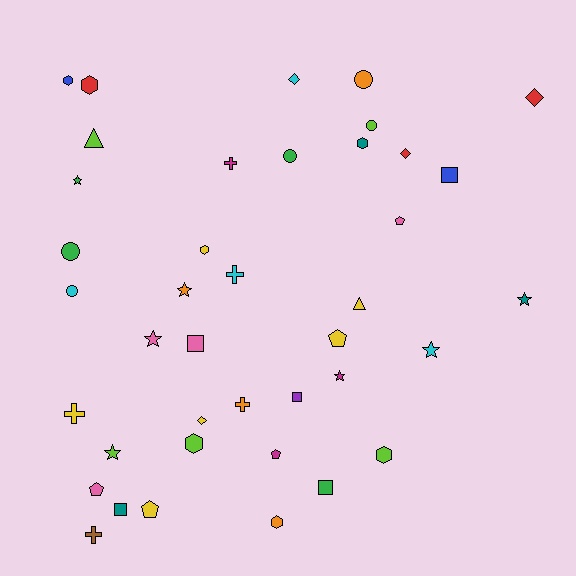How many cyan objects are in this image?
There are 4 cyan objects.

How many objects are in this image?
There are 40 objects.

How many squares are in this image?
There are 5 squares.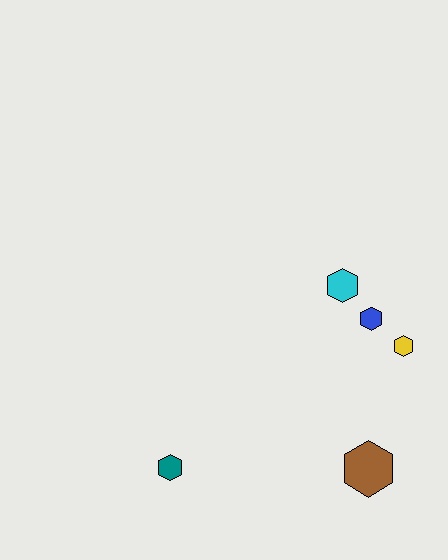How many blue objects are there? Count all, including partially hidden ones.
There is 1 blue object.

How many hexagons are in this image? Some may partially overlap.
There are 5 hexagons.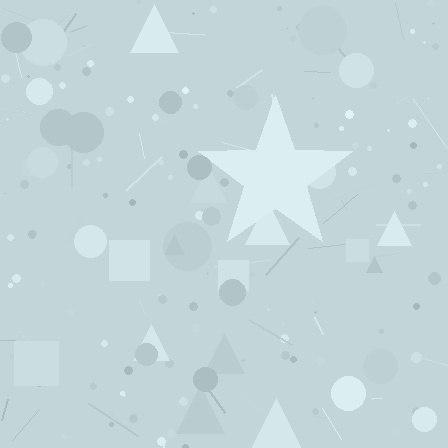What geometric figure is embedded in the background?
A star is embedded in the background.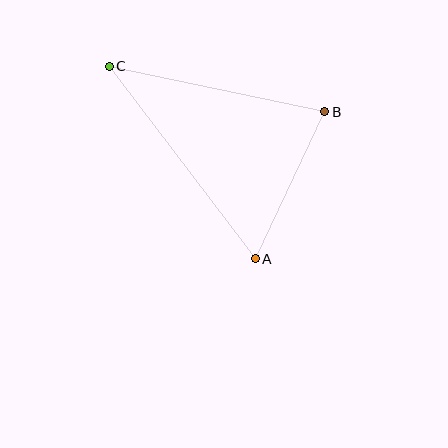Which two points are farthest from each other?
Points A and C are farthest from each other.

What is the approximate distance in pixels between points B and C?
The distance between B and C is approximately 220 pixels.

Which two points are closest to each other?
Points A and B are closest to each other.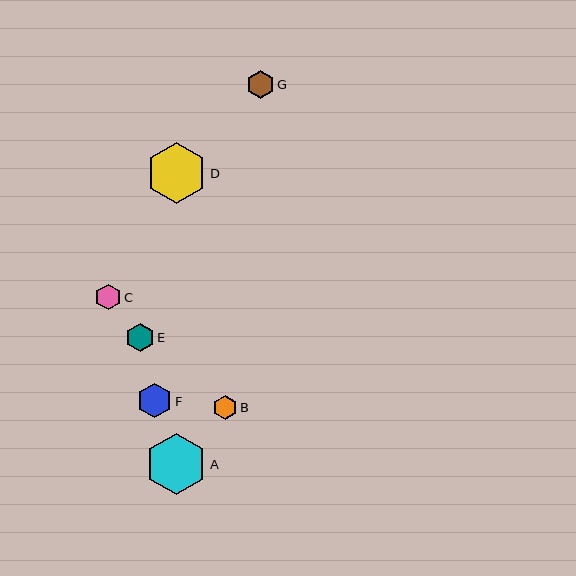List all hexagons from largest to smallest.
From largest to smallest: A, D, F, E, G, C, B.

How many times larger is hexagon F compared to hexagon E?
Hexagon F is approximately 1.2 times the size of hexagon E.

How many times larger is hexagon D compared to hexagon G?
Hexagon D is approximately 2.2 times the size of hexagon G.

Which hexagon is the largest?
Hexagon A is the largest with a size of approximately 62 pixels.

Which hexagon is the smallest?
Hexagon B is the smallest with a size of approximately 24 pixels.